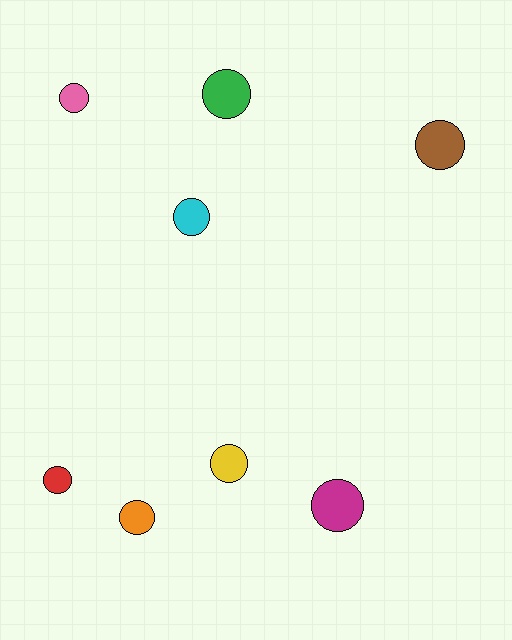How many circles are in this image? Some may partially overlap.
There are 8 circles.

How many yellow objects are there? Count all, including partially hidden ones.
There is 1 yellow object.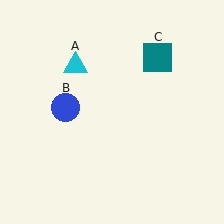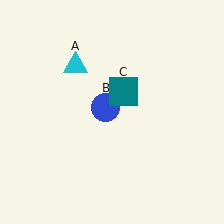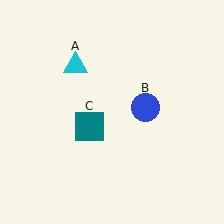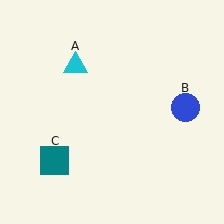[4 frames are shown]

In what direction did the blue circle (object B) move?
The blue circle (object B) moved right.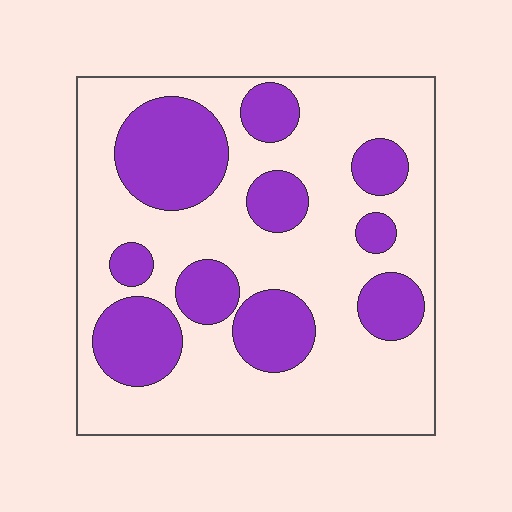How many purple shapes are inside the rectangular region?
10.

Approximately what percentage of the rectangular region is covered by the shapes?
Approximately 30%.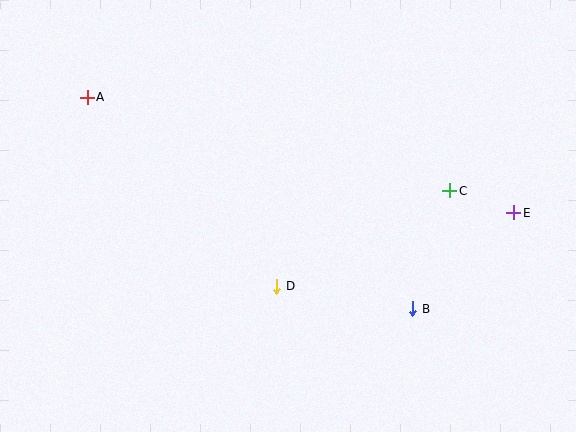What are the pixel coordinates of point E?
Point E is at (514, 213).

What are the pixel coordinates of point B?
Point B is at (413, 309).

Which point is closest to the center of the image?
Point D at (277, 286) is closest to the center.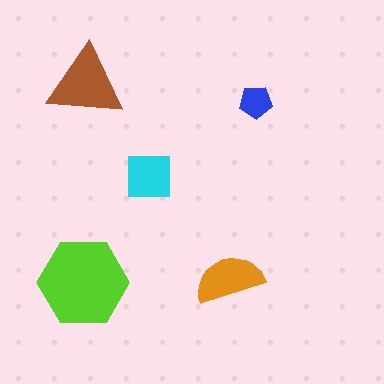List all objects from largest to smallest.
The lime hexagon, the brown triangle, the orange semicircle, the cyan square, the blue pentagon.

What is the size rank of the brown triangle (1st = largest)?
2nd.